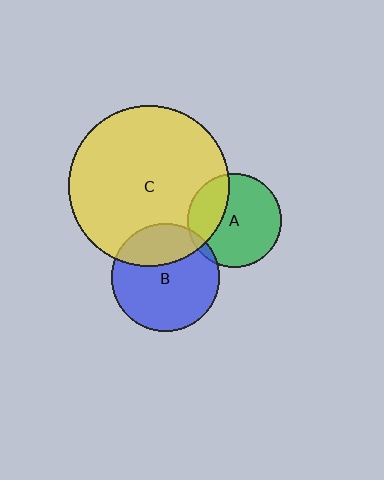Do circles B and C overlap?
Yes.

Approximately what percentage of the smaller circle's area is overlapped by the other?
Approximately 30%.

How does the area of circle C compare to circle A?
Approximately 2.9 times.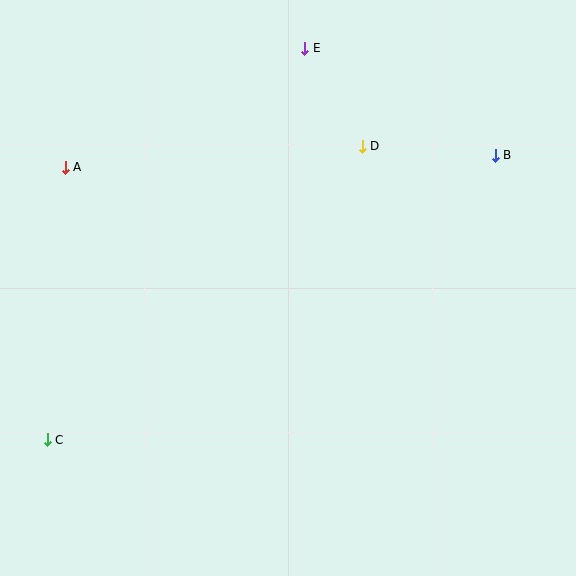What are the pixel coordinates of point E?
Point E is at (305, 48).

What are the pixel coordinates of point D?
Point D is at (362, 146).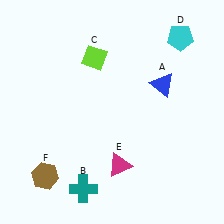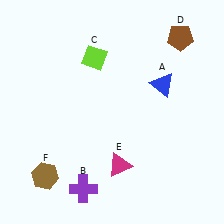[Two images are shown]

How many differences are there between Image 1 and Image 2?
There are 2 differences between the two images.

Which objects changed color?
B changed from teal to purple. D changed from cyan to brown.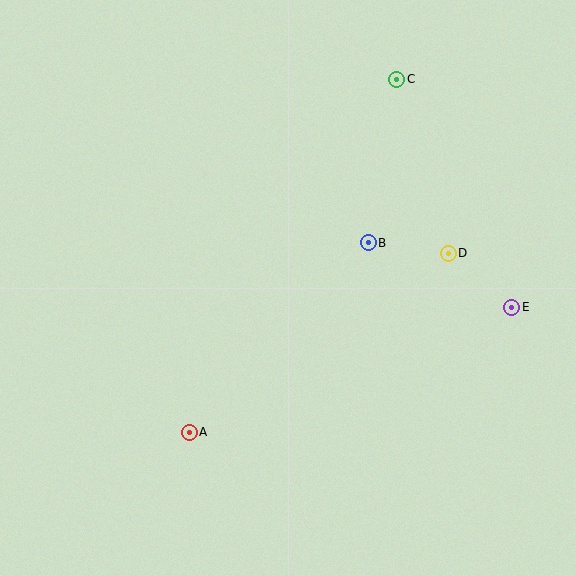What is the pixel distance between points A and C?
The distance between A and C is 409 pixels.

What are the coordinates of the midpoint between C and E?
The midpoint between C and E is at (454, 193).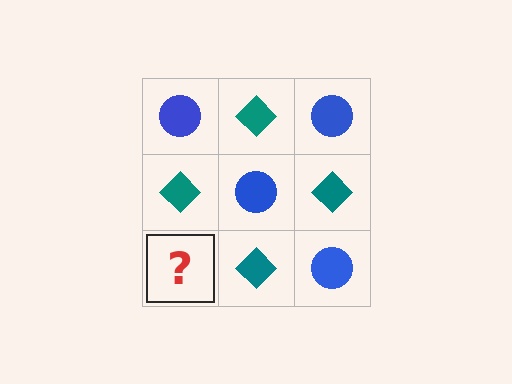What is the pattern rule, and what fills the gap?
The rule is that it alternates blue circle and teal diamond in a checkerboard pattern. The gap should be filled with a blue circle.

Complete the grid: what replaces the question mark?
The question mark should be replaced with a blue circle.